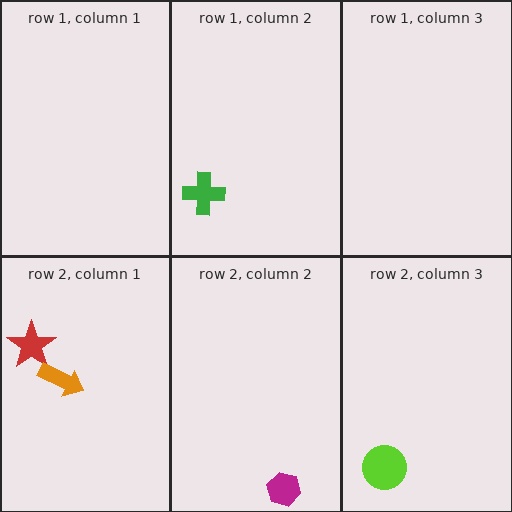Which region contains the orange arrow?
The row 2, column 1 region.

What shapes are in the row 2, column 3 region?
The lime circle.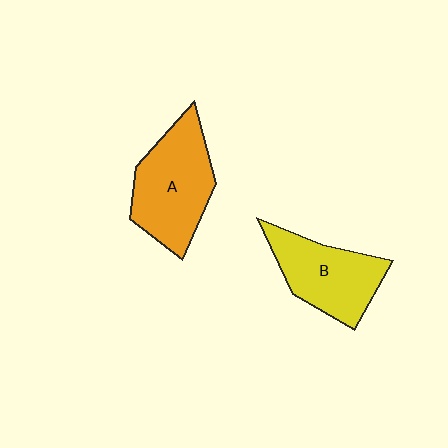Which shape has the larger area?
Shape A (orange).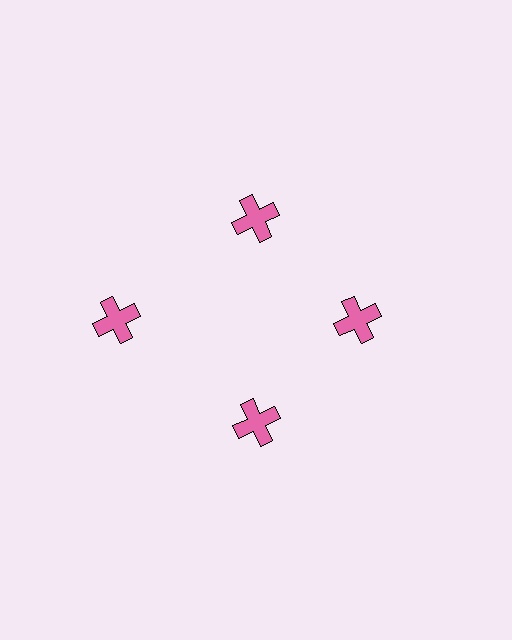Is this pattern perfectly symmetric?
No. The 4 pink crosses are arranged in a ring, but one element near the 9 o'clock position is pushed outward from the center, breaking the 4-fold rotational symmetry.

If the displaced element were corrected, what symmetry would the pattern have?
It would have 4-fold rotational symmetry — the pattern would map onto itself every 90 degrees.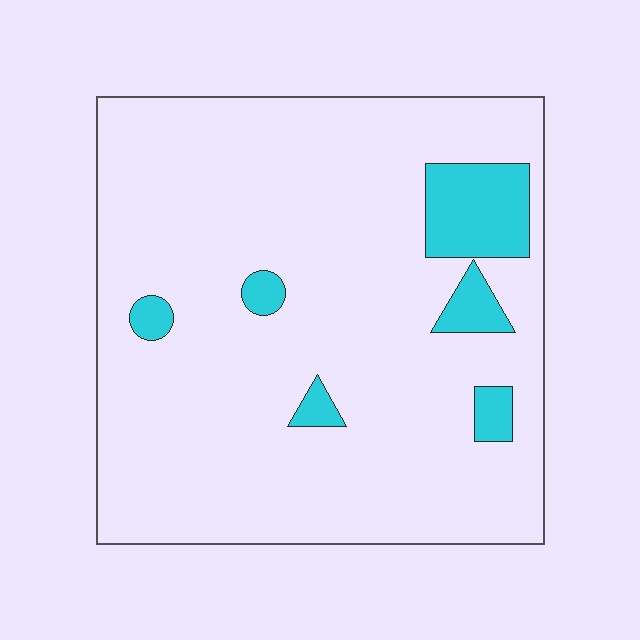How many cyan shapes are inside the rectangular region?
6.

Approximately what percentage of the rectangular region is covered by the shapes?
Approximately 10%.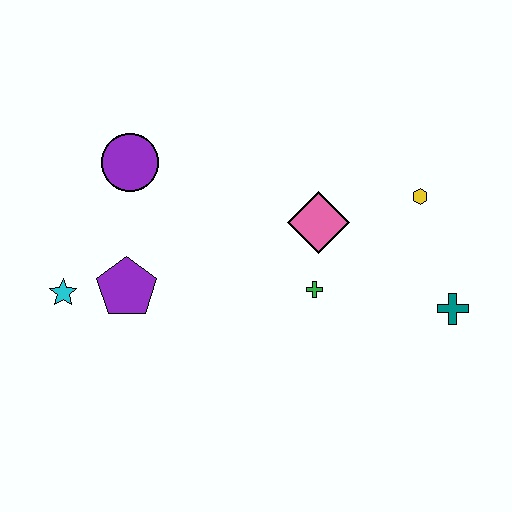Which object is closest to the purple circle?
The purple pentagon is closest to the purple circle.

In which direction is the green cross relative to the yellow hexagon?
The green cross is to the left of the yellow hexagon.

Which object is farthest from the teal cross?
The cyan star is farthest from the teal cross.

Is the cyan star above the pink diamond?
No